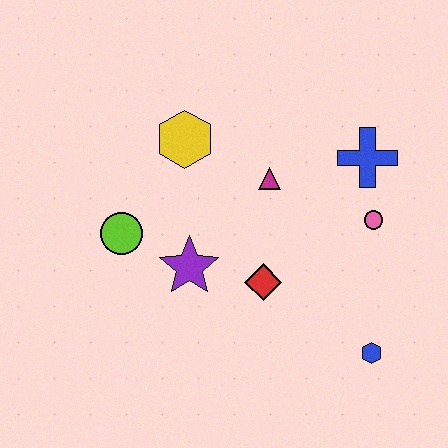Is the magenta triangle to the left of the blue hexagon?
Yes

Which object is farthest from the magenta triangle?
The blue hexagon is farthest from the magenta triangle.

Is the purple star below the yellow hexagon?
Yes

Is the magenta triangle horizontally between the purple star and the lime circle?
No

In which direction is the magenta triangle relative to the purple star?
The magenta triangle is above the purple star.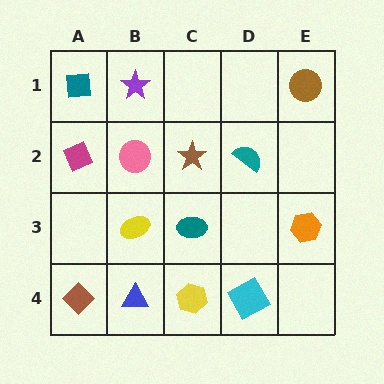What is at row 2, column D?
A teal semicircle.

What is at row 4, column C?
A yellow hexagon.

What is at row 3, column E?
An orange hexagon.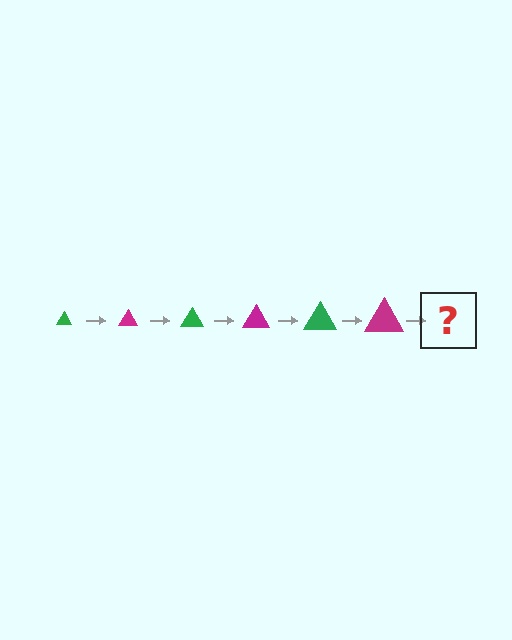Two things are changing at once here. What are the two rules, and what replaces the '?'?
The two rules are that the triangle grows larger each step and the color cycles through green and magenta. The '?' should be a green triangle, larger than the previous one.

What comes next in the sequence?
The next element should be a green triangle, larger than the previous one.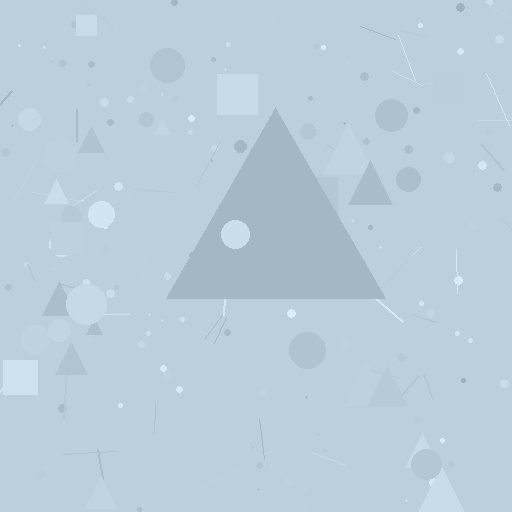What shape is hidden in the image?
A triangle is hidden in the image.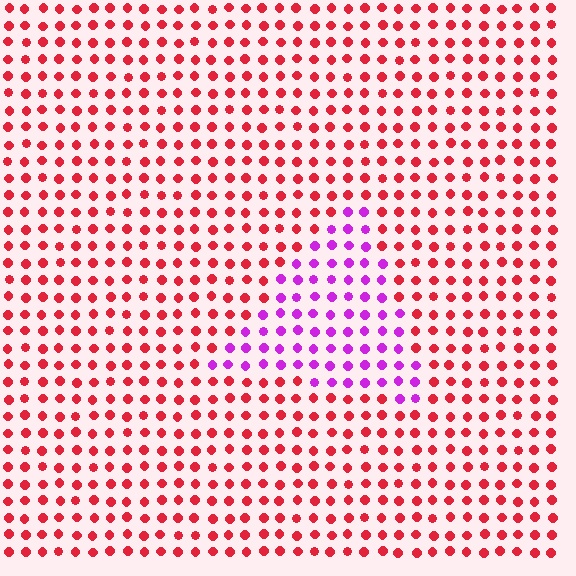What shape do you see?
I see a triangle.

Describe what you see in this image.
The image is filled with small red elements in a uniform arrangement. A triangle-shaped region is visible where the elements are tinted to a slightly different hue, forming a subtle color boundary.